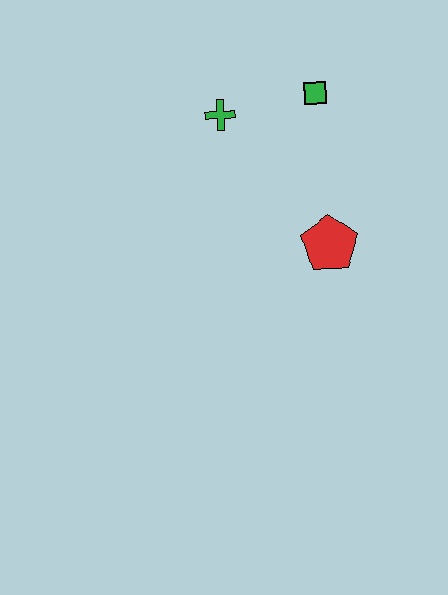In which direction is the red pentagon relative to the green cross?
The red pentagon is below the green cross.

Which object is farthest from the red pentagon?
The green cross is farthest from the red pentagon.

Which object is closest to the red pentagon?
The green square is closest to the red pentagon.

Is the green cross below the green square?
Yes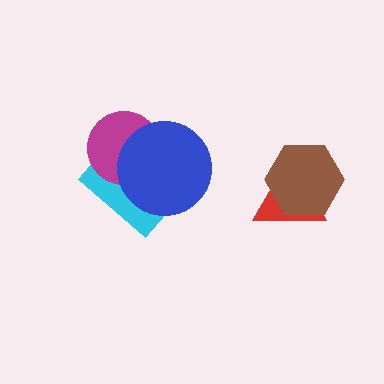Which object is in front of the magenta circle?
The blue circle is in front of the magenta circle.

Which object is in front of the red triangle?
The brown hexagon is in front of the red triangle.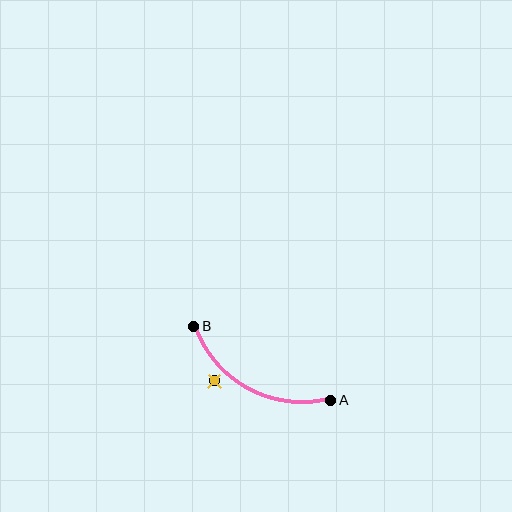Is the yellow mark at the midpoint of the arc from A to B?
No — the yellow mark does not lie on the arc at all. It sits slightly outside the curve.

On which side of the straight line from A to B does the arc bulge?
The arc bulges below the straight line connecting A and B.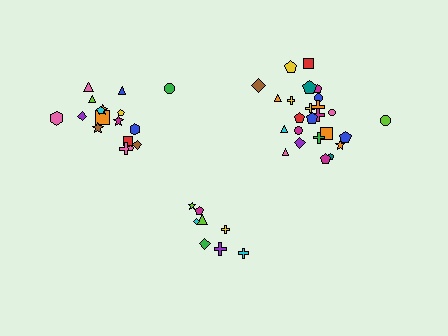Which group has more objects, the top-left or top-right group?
The top-right group.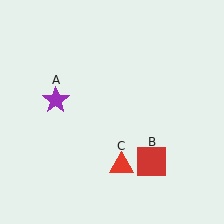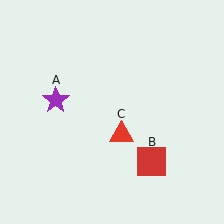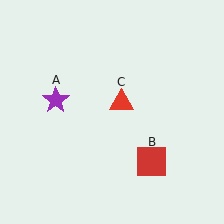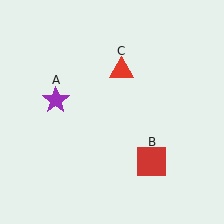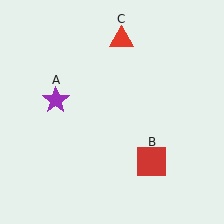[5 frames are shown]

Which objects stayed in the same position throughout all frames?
Purple star (object A) and red square (object B) remained stationary.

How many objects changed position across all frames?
1 object changed position: red triangle (object C).